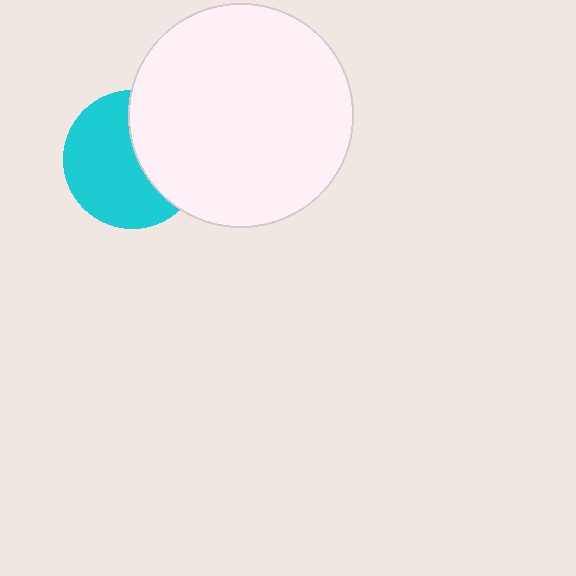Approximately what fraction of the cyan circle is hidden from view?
Roughly 40% of the cyan circle is hidden behind the white circle.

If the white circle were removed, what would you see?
You would see the complete cyan circle.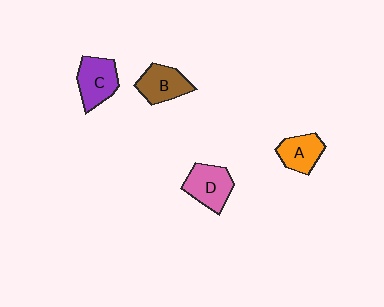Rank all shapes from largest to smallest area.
From largest to smallest: D (pink), C (purple), B (brown), A (orange).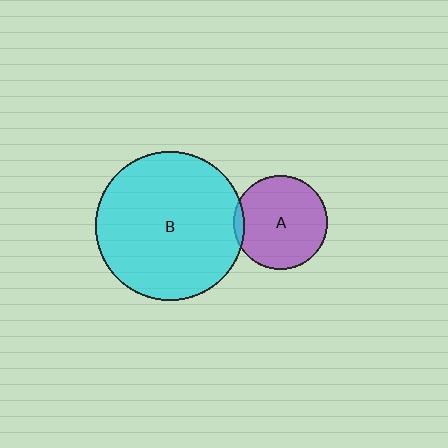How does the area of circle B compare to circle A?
Approximately 2.5 times.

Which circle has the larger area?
Circle B (cyan).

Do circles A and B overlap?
Yes.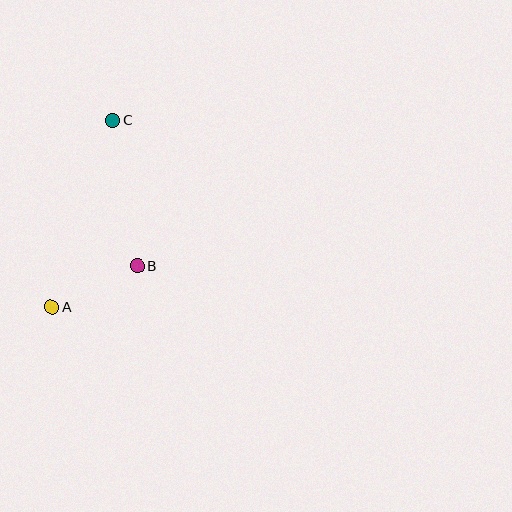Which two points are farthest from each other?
Points A and C are farthest from each other.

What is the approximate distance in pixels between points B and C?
The distance between B and C is approximately 148 pixels.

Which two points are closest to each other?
Points A and B are closest to each other.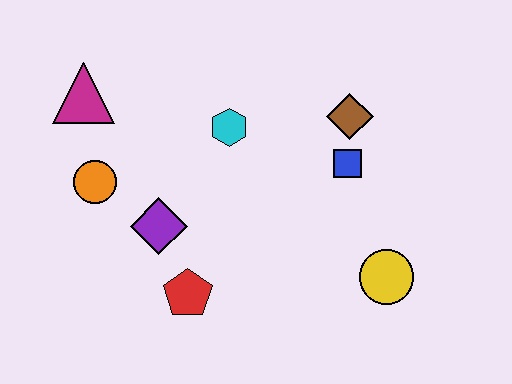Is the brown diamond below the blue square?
No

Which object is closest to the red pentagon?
The purple diamond is closest to the red pentagon.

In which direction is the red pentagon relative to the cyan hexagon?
The red pentagon is below the cyan hexagon.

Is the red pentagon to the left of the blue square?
Yes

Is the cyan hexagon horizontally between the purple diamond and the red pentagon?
No